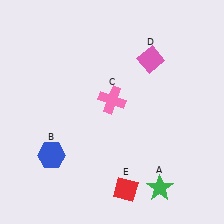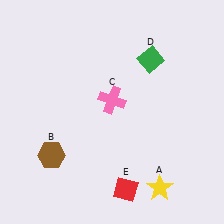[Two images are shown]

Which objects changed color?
A changed from green to yellow. B changed from blue to brown. D changed from pink to green.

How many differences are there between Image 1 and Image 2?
There are 3 differences between the two images.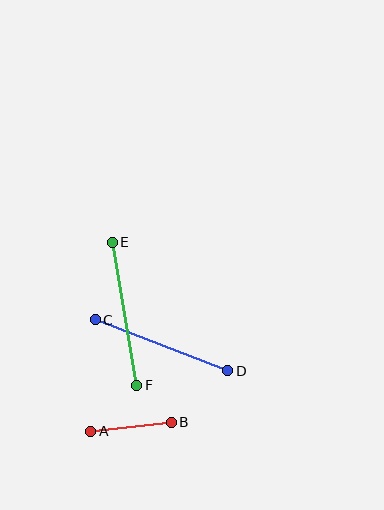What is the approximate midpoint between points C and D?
The midpoint is at approximately (162, 345) pixels.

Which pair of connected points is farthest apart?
Points E and F are farthest apart.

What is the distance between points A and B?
The distance is approximately 81 pixels.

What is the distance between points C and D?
The distance is approximately 142 pixels.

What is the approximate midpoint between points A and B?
The midpoint is at approximately (131, 427) pixels.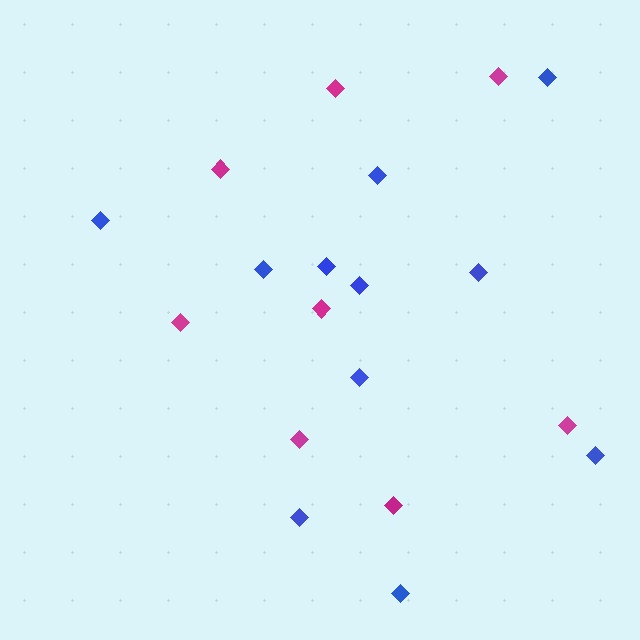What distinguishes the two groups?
There are 2 groups: one group of magenta diamonds (8) and one group of blue diamonds (11).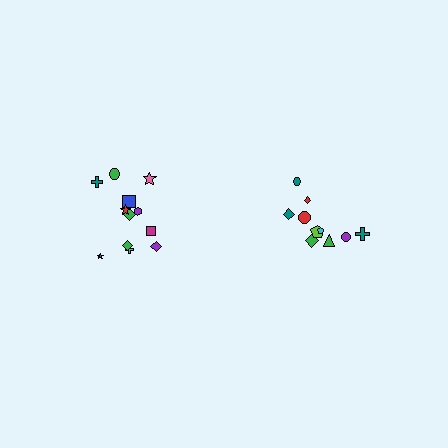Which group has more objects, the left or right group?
The left group.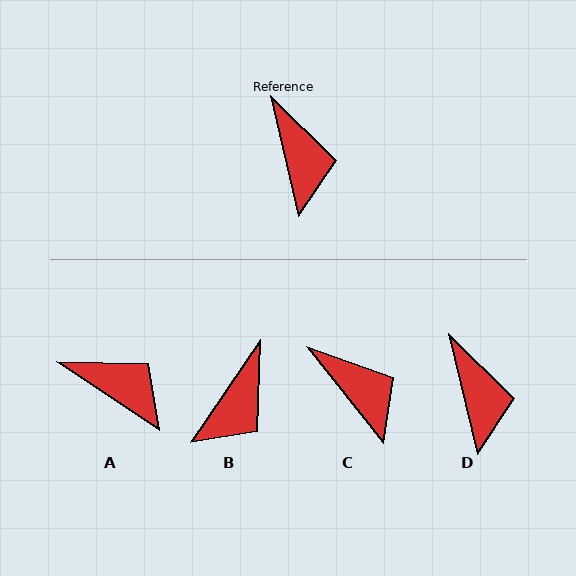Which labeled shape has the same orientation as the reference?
D.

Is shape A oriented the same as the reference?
No, it is off by about 43 degrees.